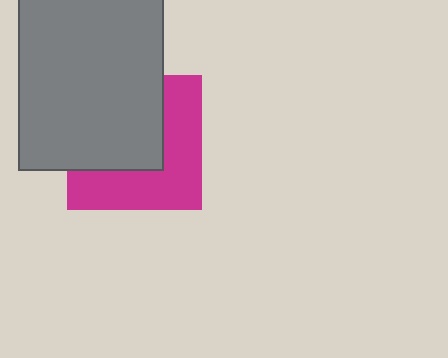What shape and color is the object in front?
The object in front is a gray rectangle.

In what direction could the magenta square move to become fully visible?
The magenta square could move toward the lower-right. That would shift it out from behind the gray rectangle entirely.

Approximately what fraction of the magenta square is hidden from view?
Roughly 51% of the magenta square is hidden behind the gray rectangle.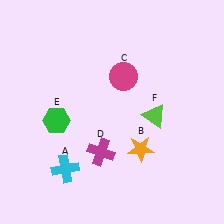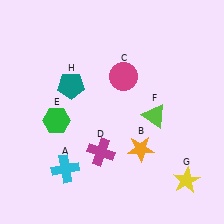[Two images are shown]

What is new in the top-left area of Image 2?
A teal pentagon (H) was added in the top-left area of Image 2.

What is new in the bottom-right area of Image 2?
A yellow star (G) was added in the bottom-right area of Image 2.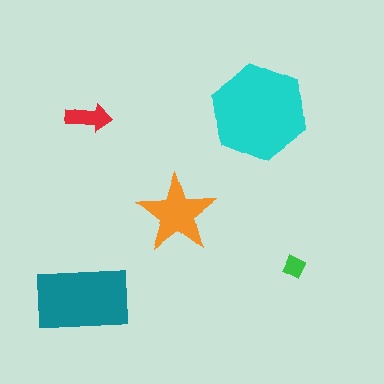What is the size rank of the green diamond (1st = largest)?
5th.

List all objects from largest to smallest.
The cyan hexagon, the teal rectangle, the orange star, the red arrow, the green diamond.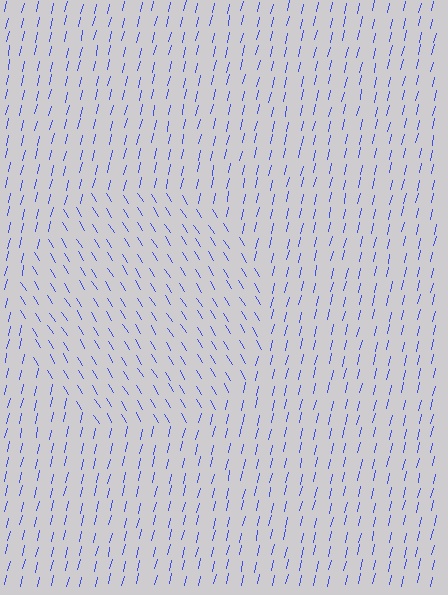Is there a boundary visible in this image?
Yes, there is a texture boundary formed by a change in line orientation.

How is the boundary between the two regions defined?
The boundary is defined purely by a change in line orientation (approximately 45 degrees difference). All lines are the same color and thickness.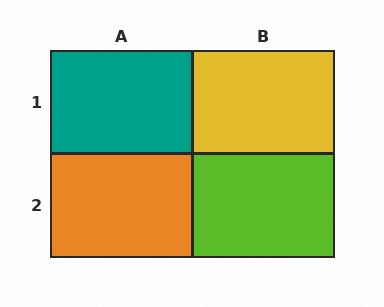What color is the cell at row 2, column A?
Orange.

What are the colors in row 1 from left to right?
Teal, yellow.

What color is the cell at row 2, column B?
Lime.